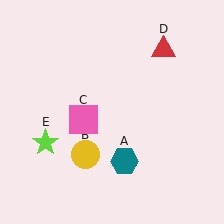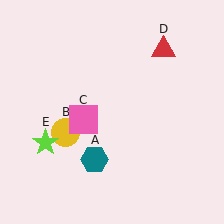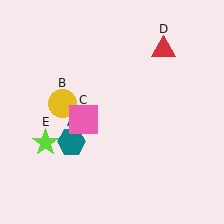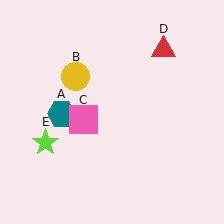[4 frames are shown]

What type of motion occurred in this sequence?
The teal hexagon (object A), yellow circle (object B) rotated clockwise around the center of the scene.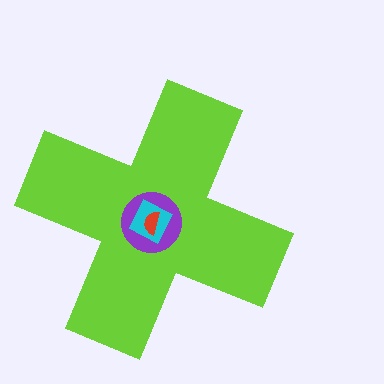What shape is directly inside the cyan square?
The red semicircle.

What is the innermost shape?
The red semicircle.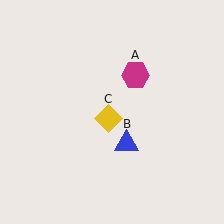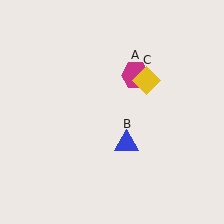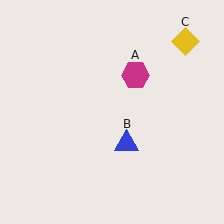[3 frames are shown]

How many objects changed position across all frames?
1 object changed position: yellow diamond (object C).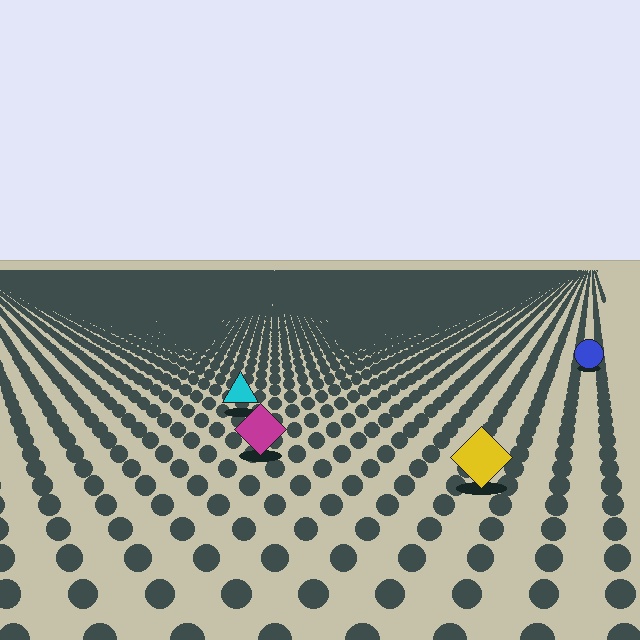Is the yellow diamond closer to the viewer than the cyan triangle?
Yes. The yellow diamond is closer — you can tell from the texture gradient: the ground texture is coarser near it.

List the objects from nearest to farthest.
From nearest to farthest: the yellow diamond, the magenta diamond, the cyan triangle, the blue circle.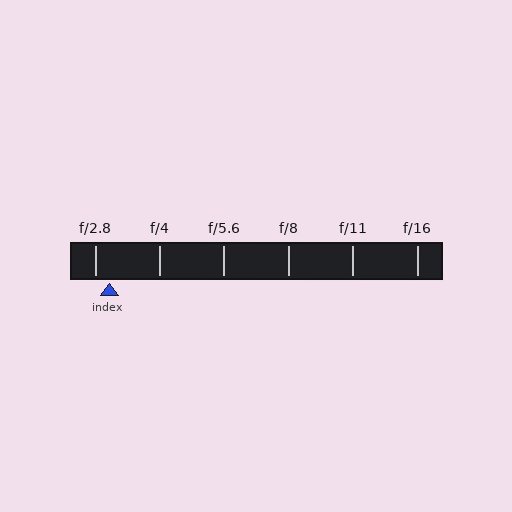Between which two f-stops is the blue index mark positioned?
The index mark is between f/2.8 and f/4.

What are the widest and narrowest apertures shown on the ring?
The widest aperture shown is f/2.8 and the narrowest is f/16.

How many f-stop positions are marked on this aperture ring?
There are 6 f-stop positions marked.